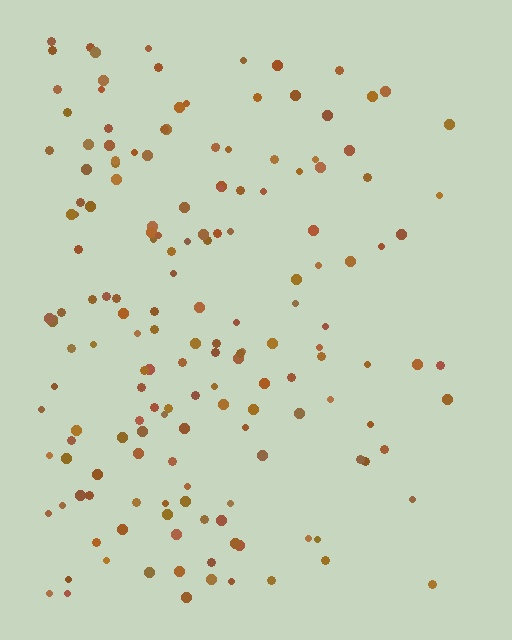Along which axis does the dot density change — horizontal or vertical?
Horizontal.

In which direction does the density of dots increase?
From right to left, with the left side densest.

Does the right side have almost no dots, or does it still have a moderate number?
Still a moderate number, just noticeably fewer than the left.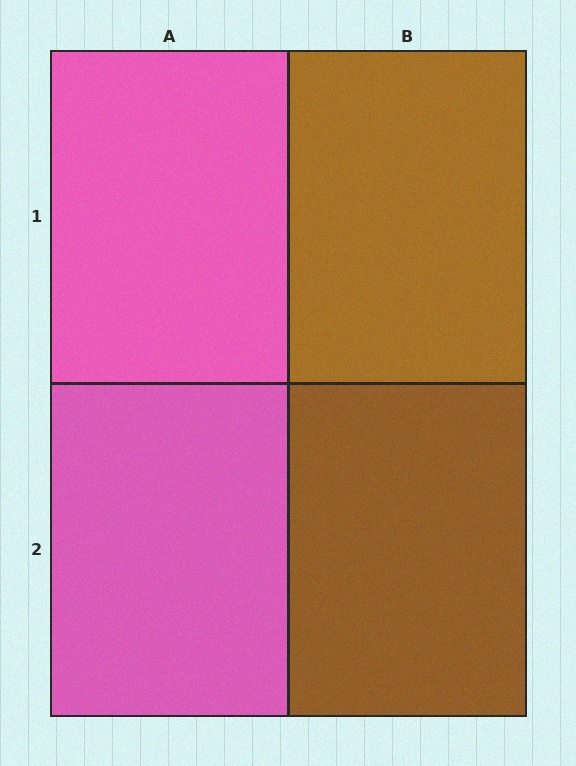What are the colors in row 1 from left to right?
Pink, brown.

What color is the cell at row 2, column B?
Brown.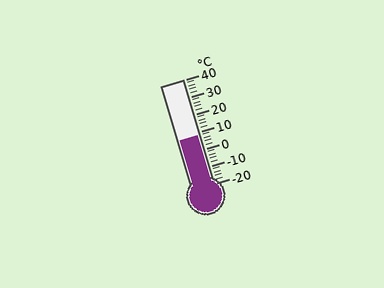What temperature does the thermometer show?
The thermometer shows approximately 8°C.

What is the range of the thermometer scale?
The thermometer scale ranges from -20°C to 40°C.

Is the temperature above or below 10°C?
The temperature is below 10°C.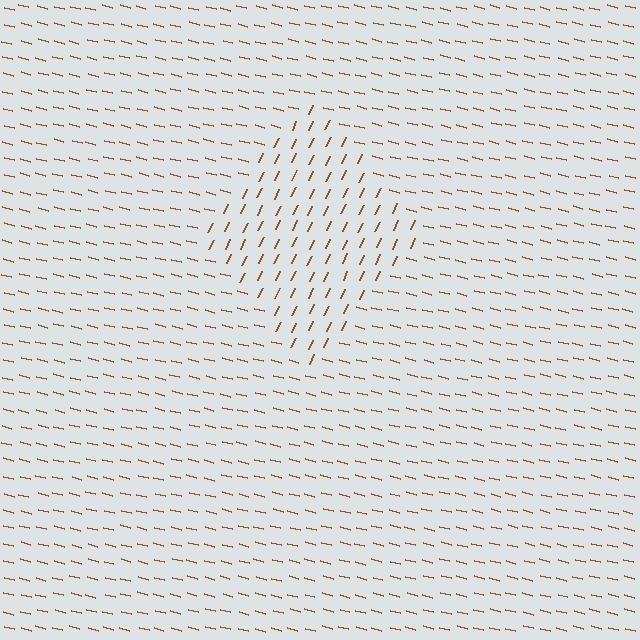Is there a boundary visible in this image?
Yes, there is a texture boundary formed by a change in line orientation.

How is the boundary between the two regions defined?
The boundary is defined purely by a change in line orientation (approximately 79 degrees difference). All lines are the same color and thickness.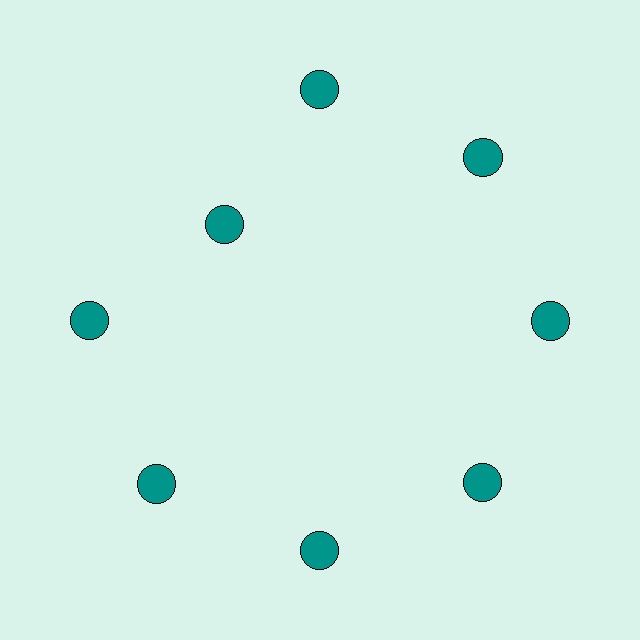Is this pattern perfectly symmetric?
No. The 8 teal circles are arranged in a ring, but one element near the 10 o'clock position is pulled inward toward the center, breaking the 8-fold rotational symmetry.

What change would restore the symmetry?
The symmetry would be restored by moving it outward, back onto the ring so that all 8 circles sit at equal angles and equal distance from the center.